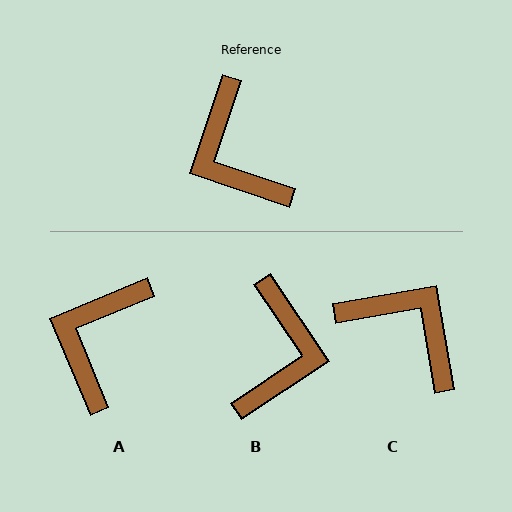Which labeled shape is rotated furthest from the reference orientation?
C, about 152 degrees away.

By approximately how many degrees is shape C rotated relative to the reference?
Approximately 152 degrees clockwise.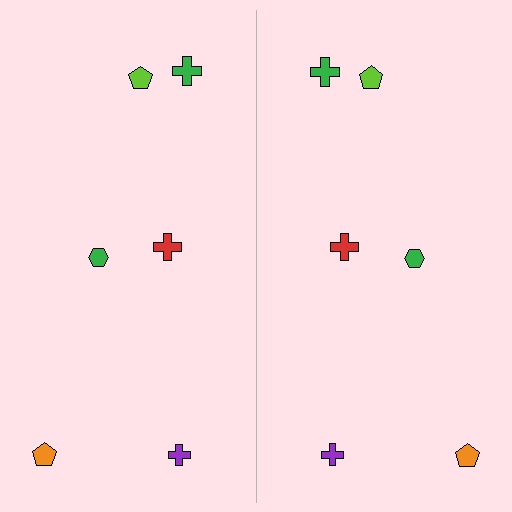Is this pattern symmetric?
Yes, this pattern has bilateral (reflection) symmetry.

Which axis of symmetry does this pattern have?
The pattern has a vertical axis of symmetry running through the center of the image.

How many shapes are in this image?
There are 12 shapes in this image.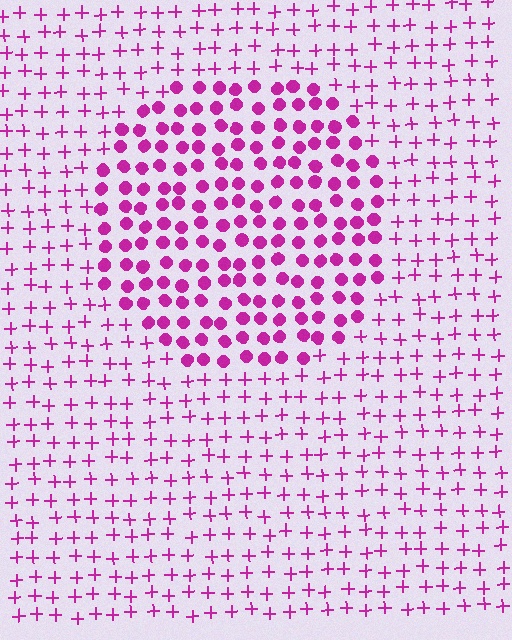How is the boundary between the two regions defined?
The boundary is defined by a change in element shape: circles inside vs. plus signs outside. All elements share the same color and spacing.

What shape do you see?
I see a circle.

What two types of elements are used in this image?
The image uses circles inside the circle region and plus signs outside it.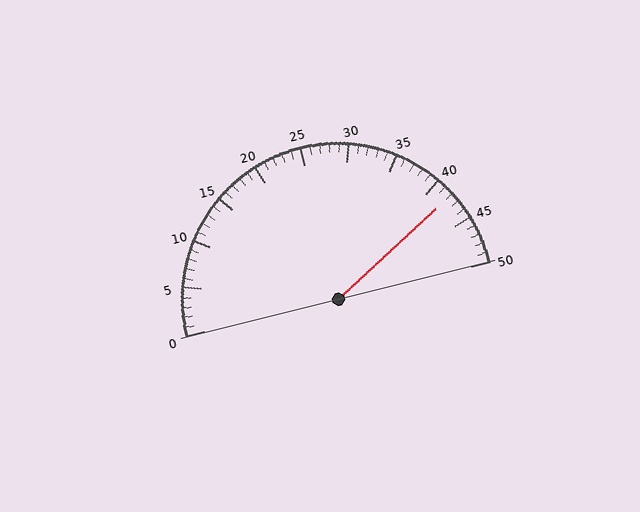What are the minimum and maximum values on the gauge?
The gauge ranges from 0 to 50.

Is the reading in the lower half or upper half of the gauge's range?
The reading is in the upper half of the range (0 to 50).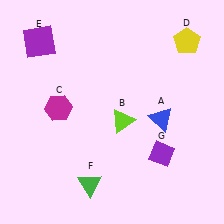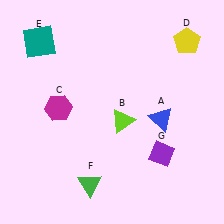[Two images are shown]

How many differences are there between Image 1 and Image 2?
There is 1 difference between the two images.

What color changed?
The square (E) changed from purple in Image 1 to teal in Image 2.